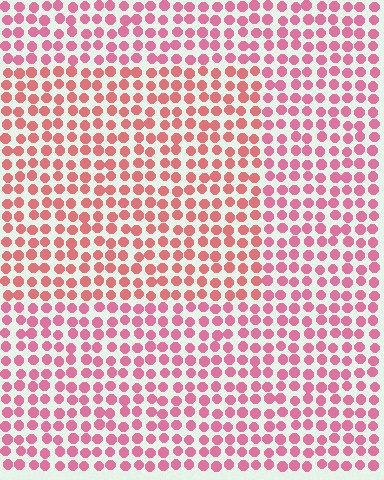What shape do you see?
I see a rectangle.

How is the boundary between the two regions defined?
The boundary is defined purely by a slight shift in hue (about 22 degrees). Spacing, size, and orientation are identical on both sides.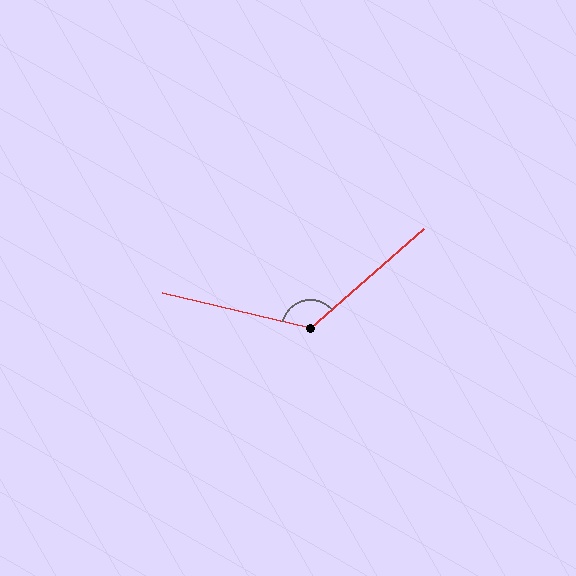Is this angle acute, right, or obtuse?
It is obtuse.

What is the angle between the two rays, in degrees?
Approximately 125 degrees.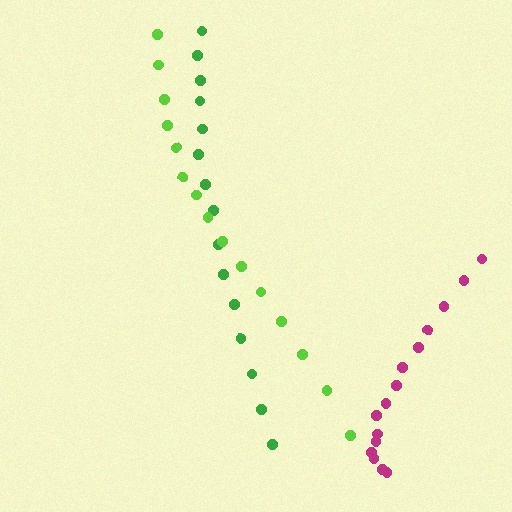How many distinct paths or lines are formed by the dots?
There are 3 distinct paths.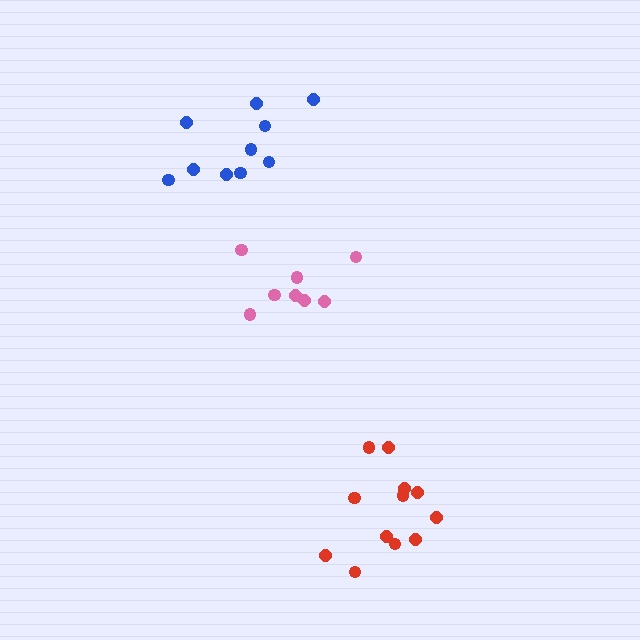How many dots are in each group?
Group 1: 12 dots, Group 2: 8 dots, Group 3: 10 dots (30 total).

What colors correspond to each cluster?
The clusters are colored: red, pink, blue.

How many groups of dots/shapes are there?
There are 3 groups.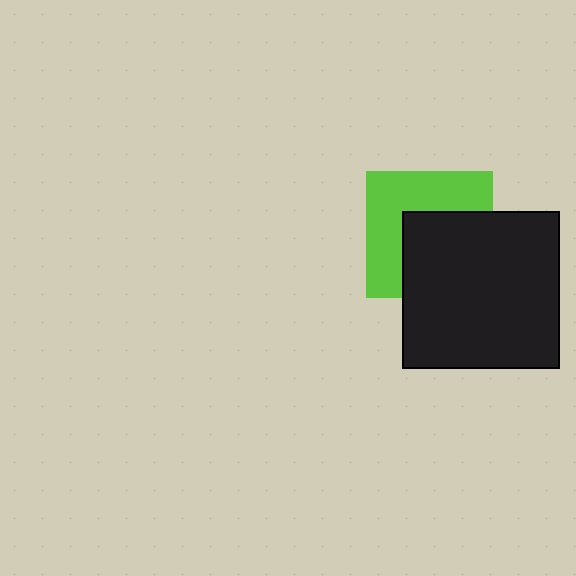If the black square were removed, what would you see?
You would see the complete lime square.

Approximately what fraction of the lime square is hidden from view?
Roughly 49% of the lime square is hidden behind the black square.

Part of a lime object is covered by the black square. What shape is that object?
It is a square.